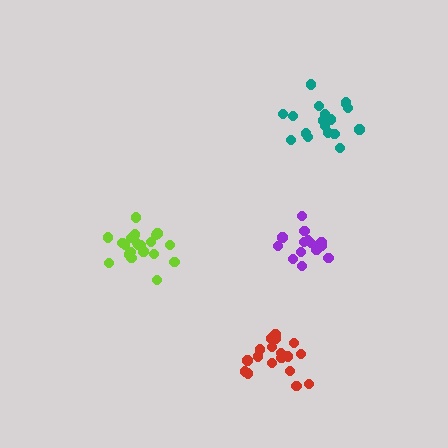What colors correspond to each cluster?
The clusters are colored: purple, lime, teal, red.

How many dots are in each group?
Group 1: 15 dots, Group 2: 21 dots, Group 3: 18 dots, Group 4: 18 dots (72 total).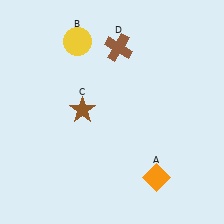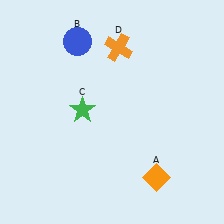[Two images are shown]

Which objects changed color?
B changed from yellow to blue. C changed from brown to green. D changed from brown to orange.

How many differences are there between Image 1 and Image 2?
There are 3 differences between the two images.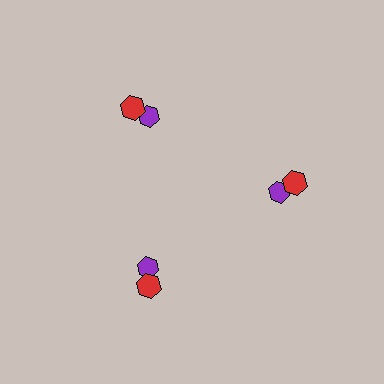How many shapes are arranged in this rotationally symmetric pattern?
There are 6 shapes, arranged in 3 groups of 2.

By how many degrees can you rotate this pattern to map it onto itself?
The pattern maps onto itself every 120 degrees of rotation.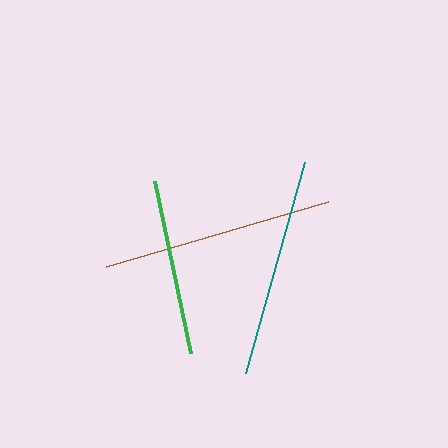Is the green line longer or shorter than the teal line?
The teal line is longer than the green line.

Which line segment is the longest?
The brown line is the longest at approximately 232 pixels.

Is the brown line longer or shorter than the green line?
The brown line is longer than the green line.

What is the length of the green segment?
The green segment is approximately 176 pixels long.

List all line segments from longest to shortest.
From longest to shortest: brown, teal, green.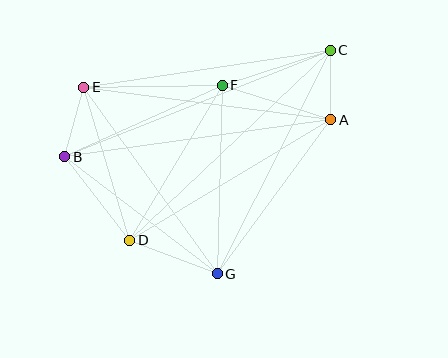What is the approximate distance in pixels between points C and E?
The distance between C and E is approximately 249 pixels.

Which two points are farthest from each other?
Points B and C are farthest from each other.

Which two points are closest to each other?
Points A and C are closest to each other.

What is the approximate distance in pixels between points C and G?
The distance between C and G is approximately 251 pixels.